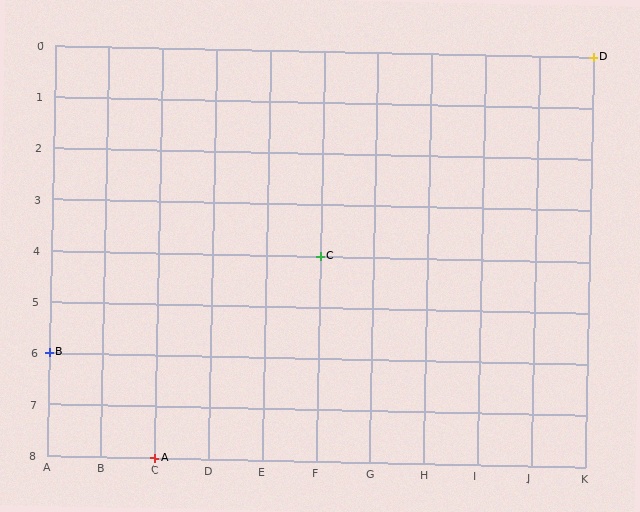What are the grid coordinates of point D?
Point D is at grid coordinates (K, 0).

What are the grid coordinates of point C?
Point C is at grid coordinates (F, 4).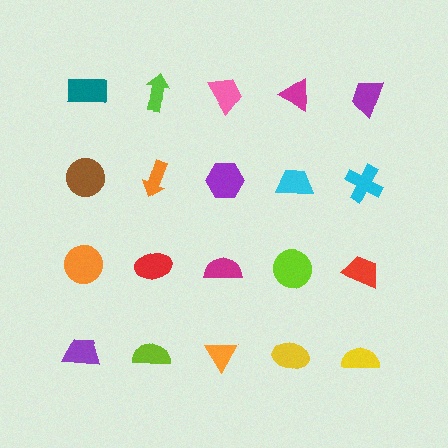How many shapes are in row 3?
5 shapes.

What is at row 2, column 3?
A purple hexagon.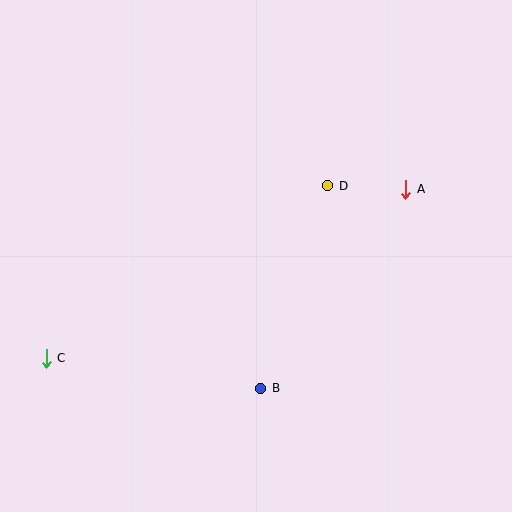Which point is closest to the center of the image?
Point D at (328, 186) is closest to the center.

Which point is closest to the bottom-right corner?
Point B is closest to the bottom-right corner.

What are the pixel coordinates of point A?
Point A is at (406, 189).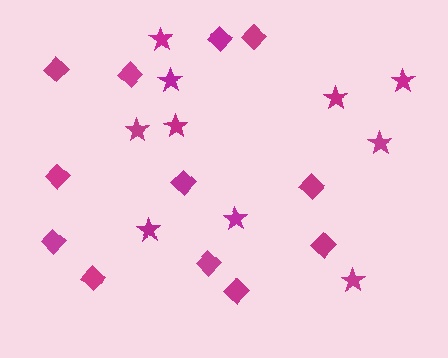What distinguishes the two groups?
There are 2 groups: one group of stars (10) and one group of diamonds (12).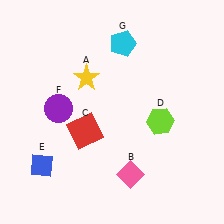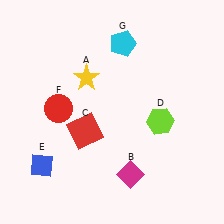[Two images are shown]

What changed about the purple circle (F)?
In Image 1, F is purple. In Image 2, it changed to red.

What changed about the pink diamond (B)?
In Image 1, B is pink. In Image 2, it changed to magenta.